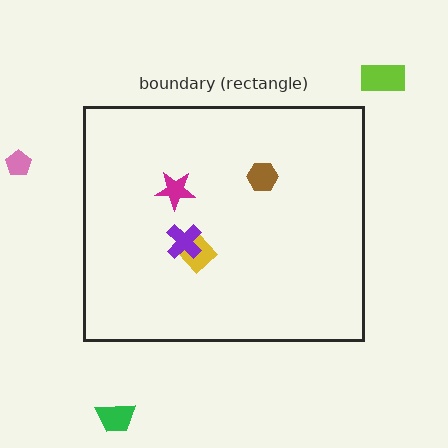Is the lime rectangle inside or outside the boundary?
Outside.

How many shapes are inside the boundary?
4 inside, 3 outside.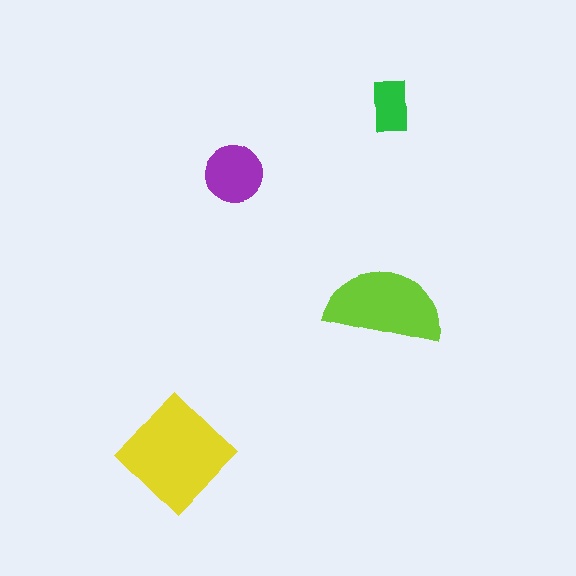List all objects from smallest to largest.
The green rectangle, the purple circle, the lime semicircle, the yellow diamond.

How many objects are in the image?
There are 4 objects in the image.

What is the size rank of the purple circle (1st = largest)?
3rd.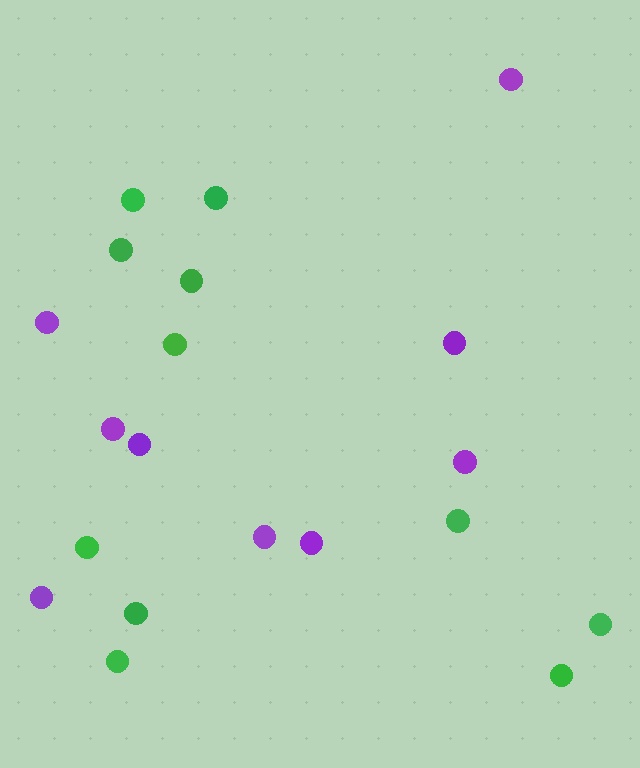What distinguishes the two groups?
There are 2 groups: one group of purple circles (9) and one group of green circles (11).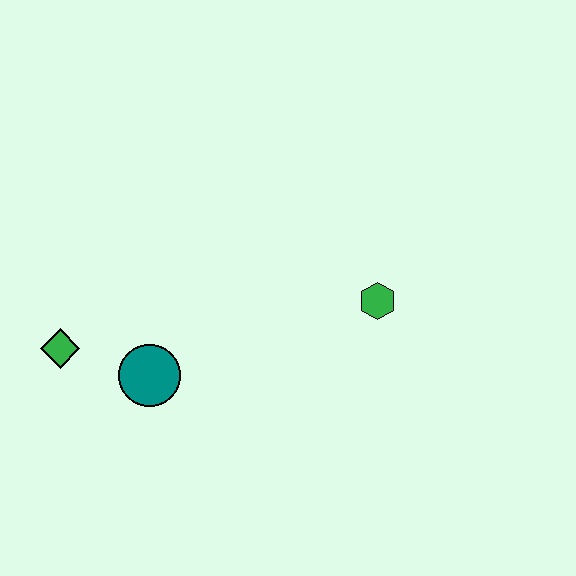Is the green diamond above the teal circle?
Yes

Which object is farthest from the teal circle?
The green hexagon is farthest from the teal circle.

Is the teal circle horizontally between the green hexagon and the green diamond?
Yes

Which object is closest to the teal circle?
The green diamond is closest to the teal circle.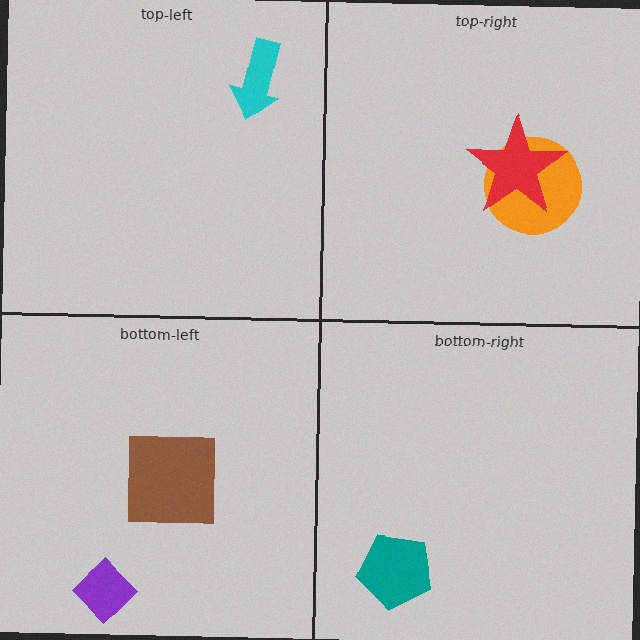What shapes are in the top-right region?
The orange circle, the red star.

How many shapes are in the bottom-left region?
2.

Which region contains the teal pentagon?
The bottom-right region.